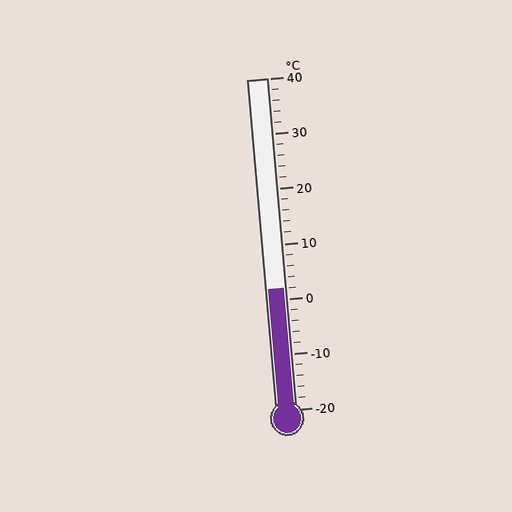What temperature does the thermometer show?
The thermometer shows approximately 2°C.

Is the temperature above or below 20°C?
The temperature is below 20°C.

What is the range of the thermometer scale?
The thermometer scale ranges from -20°C to 40°C.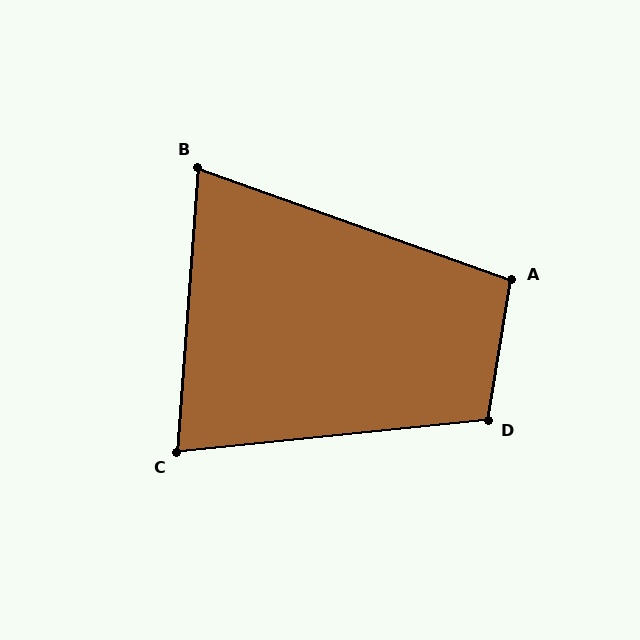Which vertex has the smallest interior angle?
B, at approximately 75 degrees.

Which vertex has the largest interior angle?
D, at approximately 105 degrees.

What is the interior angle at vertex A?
Approximately 100 degrees (obtuse).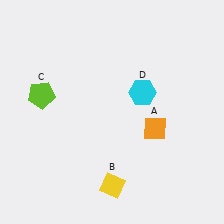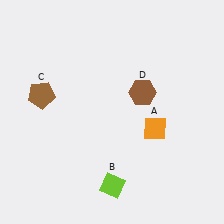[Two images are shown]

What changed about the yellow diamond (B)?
In Image 1, B is yellow. In Image 2, it changed to lime.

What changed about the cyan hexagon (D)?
In Image 1, D is cyan. In Image 2, it changed to brown.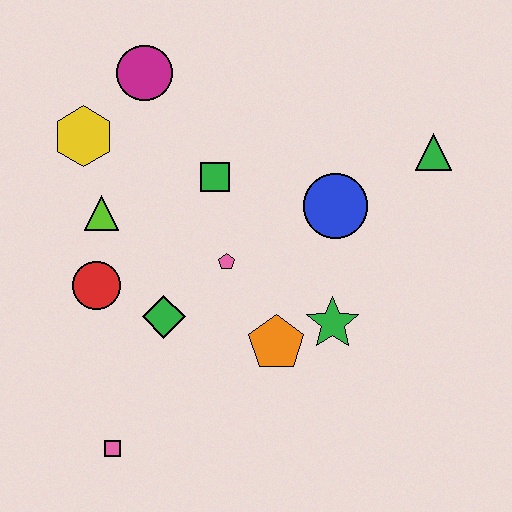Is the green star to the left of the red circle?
No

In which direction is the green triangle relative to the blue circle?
The green triangle is to the right of the blue circle.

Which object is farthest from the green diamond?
The green triangle is farthest from the green diamond.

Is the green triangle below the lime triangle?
No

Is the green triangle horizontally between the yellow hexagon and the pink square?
No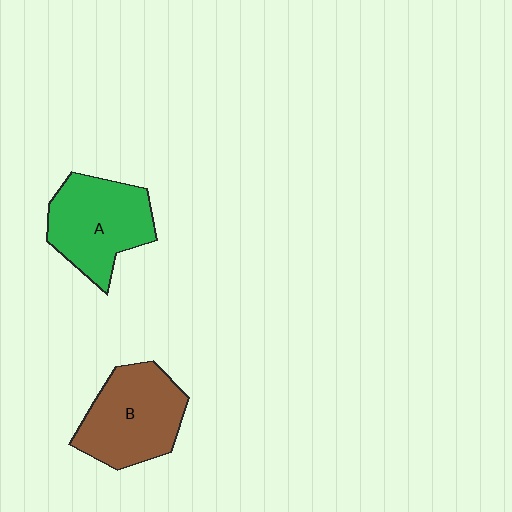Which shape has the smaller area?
Shape A (green).